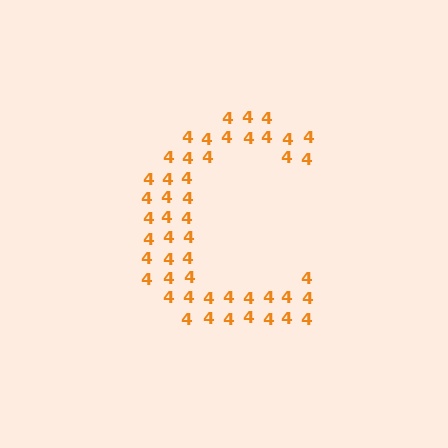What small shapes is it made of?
It is made of small digit 4's.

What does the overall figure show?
The overall figure shows the letter C.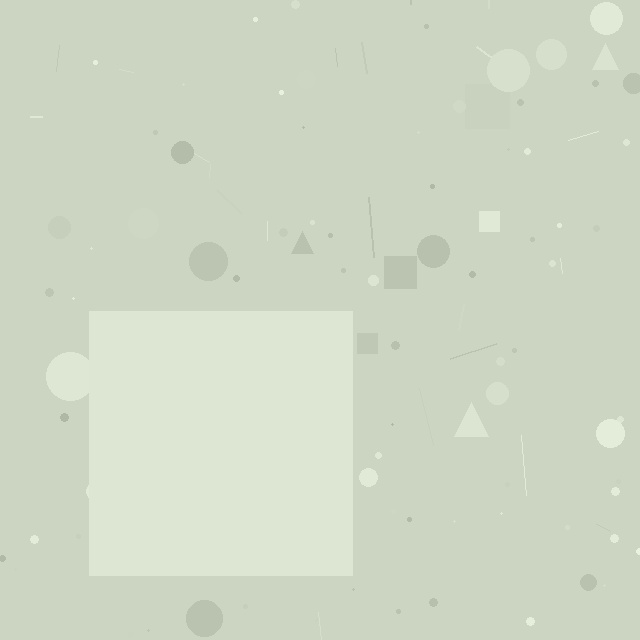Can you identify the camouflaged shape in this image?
The camouflaged shape is a square.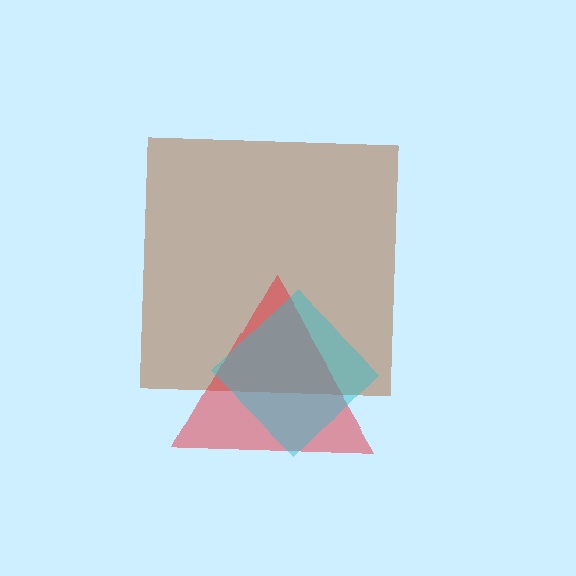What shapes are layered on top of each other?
The layered shapes are: a brown square, a red triangle, a cyan diamond.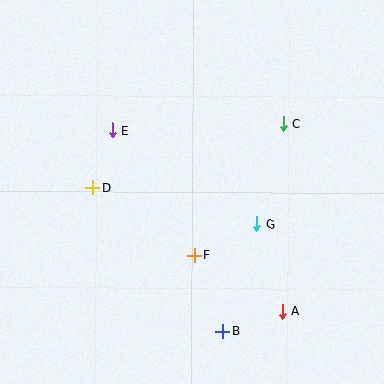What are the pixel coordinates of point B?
Point B is at (223, 331).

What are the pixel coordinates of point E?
Point E is at (113, 130).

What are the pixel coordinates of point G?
Point G is at (256, 224).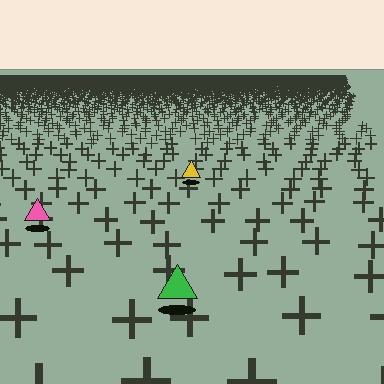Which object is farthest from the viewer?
The yellow triangle is farthest from the viewer. It appears smaller and the ground texture around it is denser.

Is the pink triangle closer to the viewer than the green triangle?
No. The green triangle is closer — you can tell from the texture gradient: the ground texture is coarser near it.